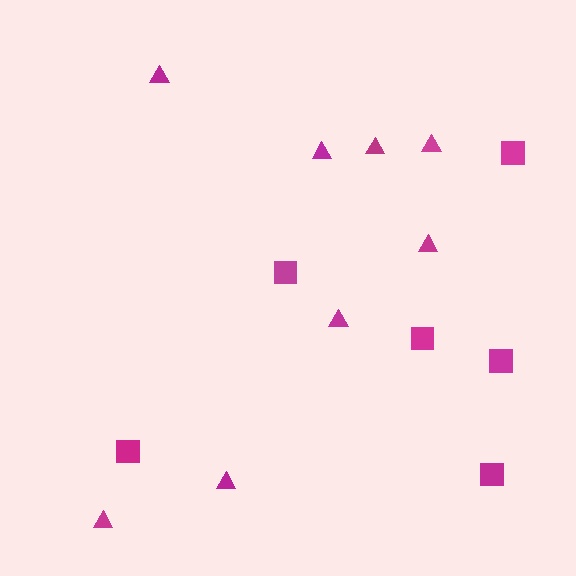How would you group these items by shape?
There are 2 groups: one group of triangles (8) and one group of squares (6).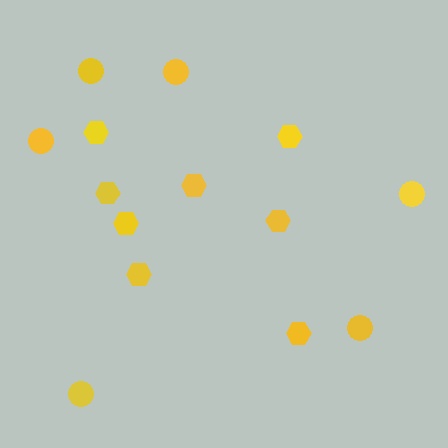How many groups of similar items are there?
There are 2 groups: one group of circles (6) and one group of hexagons (8).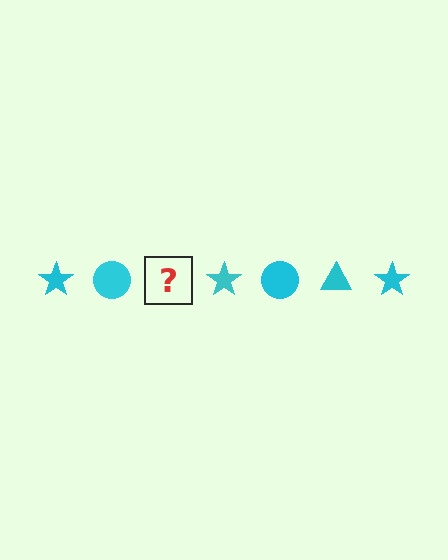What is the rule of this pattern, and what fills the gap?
The rule is that the pattern cycles through star, circle, triangle shapes in cyan. The gap should be filled with a cyan triangle.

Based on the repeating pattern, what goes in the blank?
The blank should be a cyan triangle.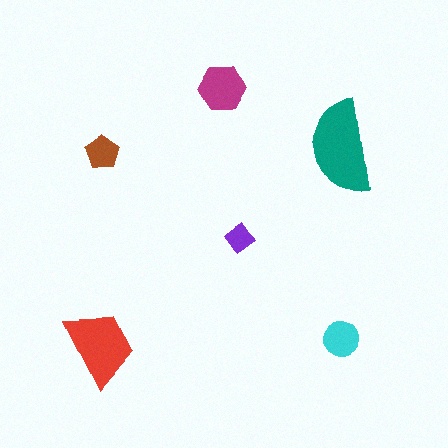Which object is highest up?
The magenta hexagon is topmost.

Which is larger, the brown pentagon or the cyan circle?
The cyan circle.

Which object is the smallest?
The purple diamond.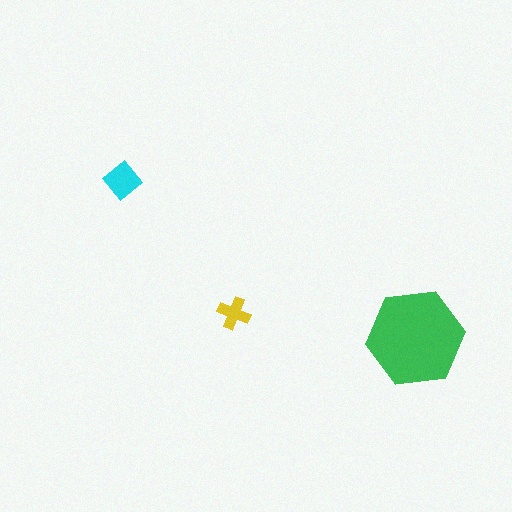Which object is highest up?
The cyan diamond is topmost.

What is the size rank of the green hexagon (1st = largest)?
1st.